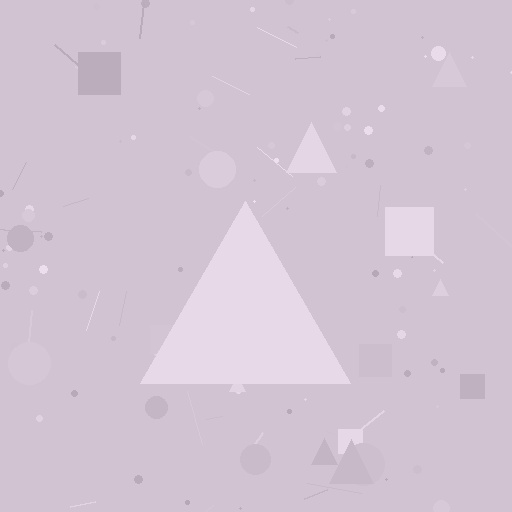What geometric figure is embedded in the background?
A triangle is embedded in the background.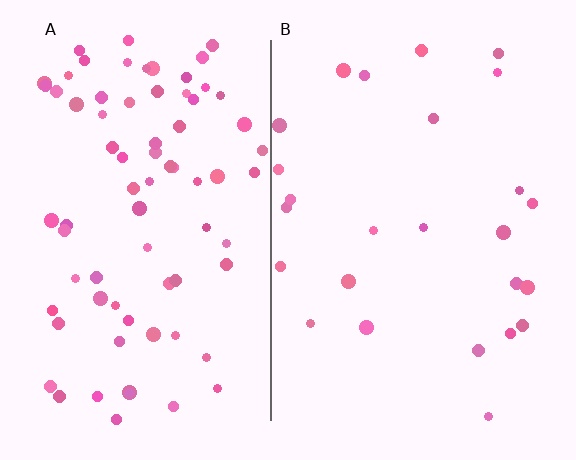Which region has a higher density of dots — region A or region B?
A (the left).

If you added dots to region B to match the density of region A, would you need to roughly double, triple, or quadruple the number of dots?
Approximately triple.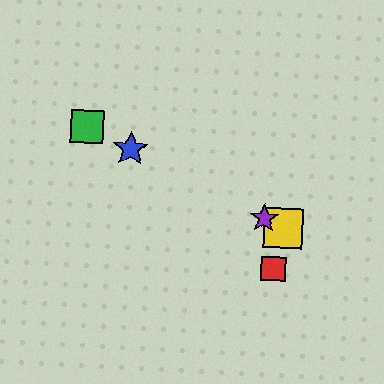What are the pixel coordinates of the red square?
The red square is at (273, 269).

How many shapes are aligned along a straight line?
4 shapes (the blue star, the green square, the yellow square, the purple star) are aligned along a straight line.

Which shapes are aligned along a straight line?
The blue star, the green square, the yellow square, the purple star are aligned along a straight line.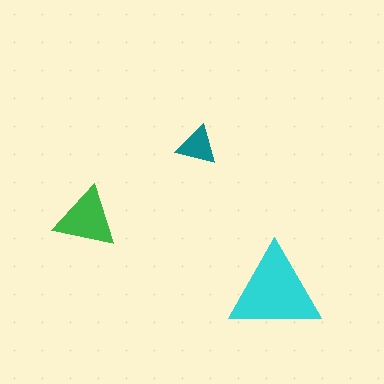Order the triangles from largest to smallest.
the cyan one, the green one, the teal one.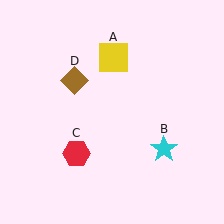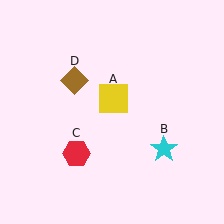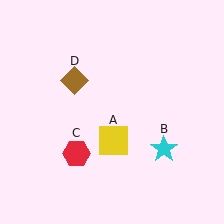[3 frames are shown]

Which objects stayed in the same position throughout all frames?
Cyan star (object B) and red hexagon (object C) and brown diamond (object D) remained stationary.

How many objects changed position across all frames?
1 object changed position: yellow square (object A).